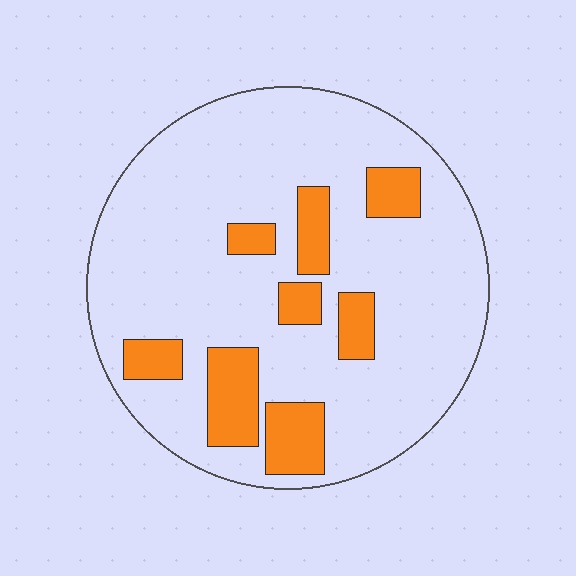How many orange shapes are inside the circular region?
8.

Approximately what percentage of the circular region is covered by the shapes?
Approximately 20%.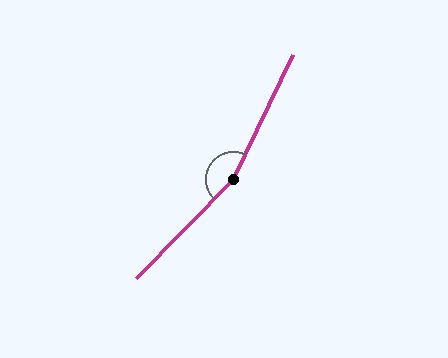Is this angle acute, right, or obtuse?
It is obtuse.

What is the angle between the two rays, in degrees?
Approximately 161 degrees.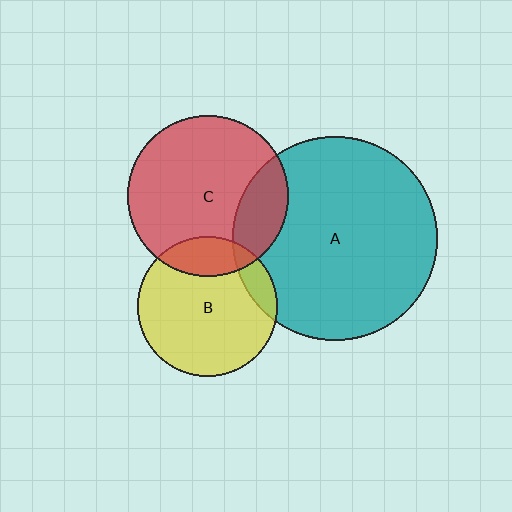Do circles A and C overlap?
Yes.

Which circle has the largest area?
Circle A (teal).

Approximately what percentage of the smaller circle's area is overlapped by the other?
Approximately 20%.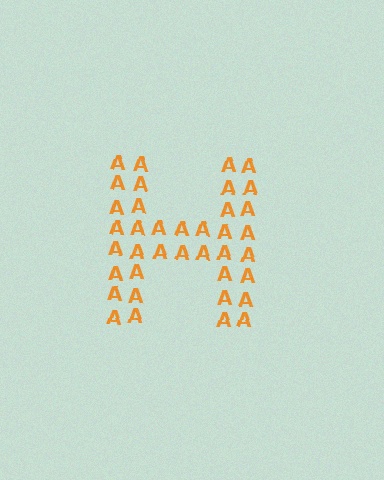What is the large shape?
The large shape is the letter H.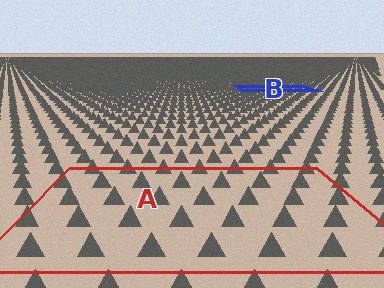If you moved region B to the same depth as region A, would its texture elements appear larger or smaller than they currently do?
They would appear larger. At a closer depth, the same texture elements are projected at a bigger on-screen size.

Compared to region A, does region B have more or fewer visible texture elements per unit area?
Region B has more texture elements per unit area — they are packed more densely because it is farther away.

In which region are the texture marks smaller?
The texture marks are smaller in region B, because it is farther away.